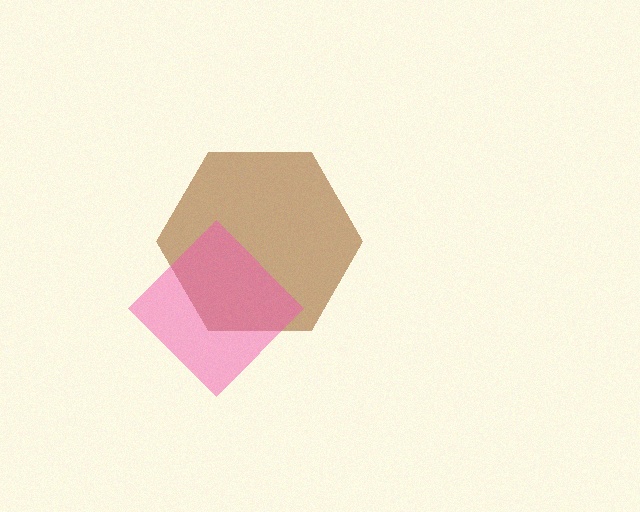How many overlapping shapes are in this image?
There are 2 overlapping shapes in the image.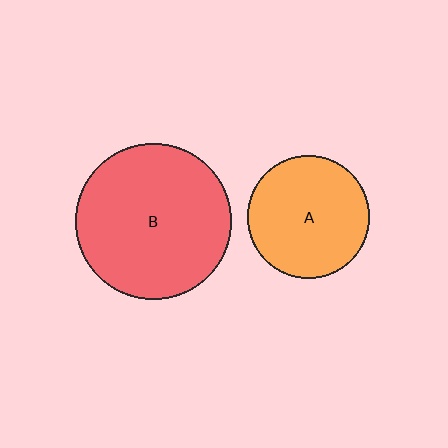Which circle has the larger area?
Circle B (red).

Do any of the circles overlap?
No, none of the circles overlap.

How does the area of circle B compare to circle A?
Approximately 1.6 times.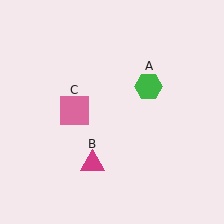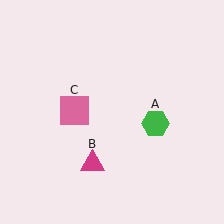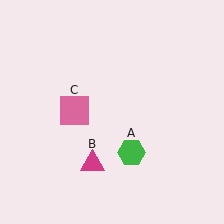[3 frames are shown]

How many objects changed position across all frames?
1 object changed position: green hexagon (object A).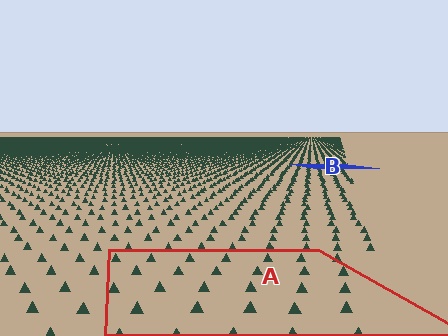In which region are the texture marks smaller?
The texture marks are smaller in region B, because it is farther away.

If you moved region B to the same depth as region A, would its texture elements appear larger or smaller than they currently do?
They would appear larger. At a closer depth, the same texture elements are projected at a bigger on-screen size.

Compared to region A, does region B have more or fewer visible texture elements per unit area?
Region B has more texture elements per unit area — they are packed more densely because it is farther away.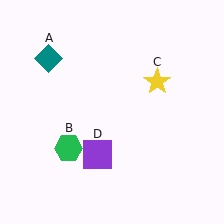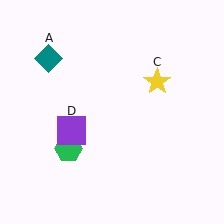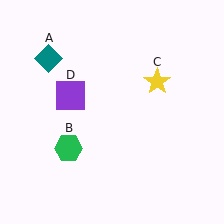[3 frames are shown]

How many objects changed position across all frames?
1 object changed position: purple square (object D).